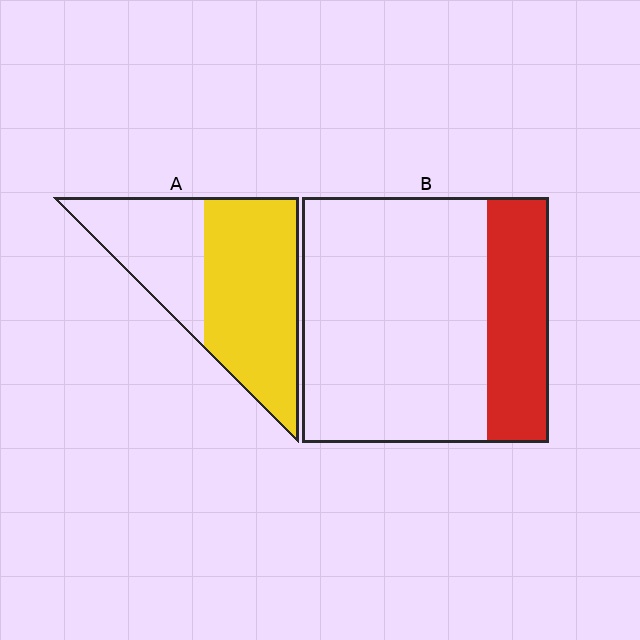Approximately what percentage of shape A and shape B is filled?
A is approximately 60% and B is approximately 25%.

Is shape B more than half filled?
No.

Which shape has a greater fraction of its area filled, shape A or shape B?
Shape A.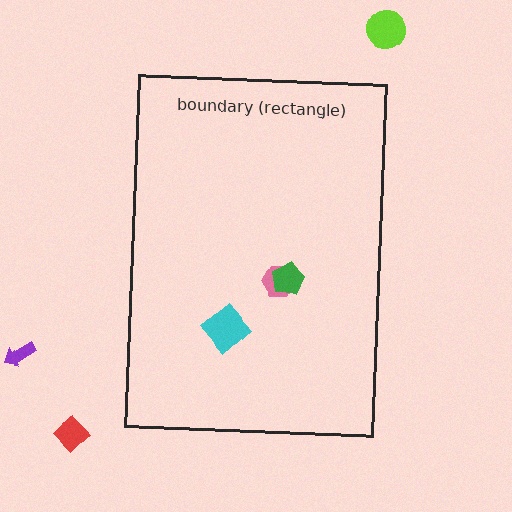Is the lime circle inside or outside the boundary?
Outside.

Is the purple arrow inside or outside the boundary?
Outside.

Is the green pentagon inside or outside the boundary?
Inside.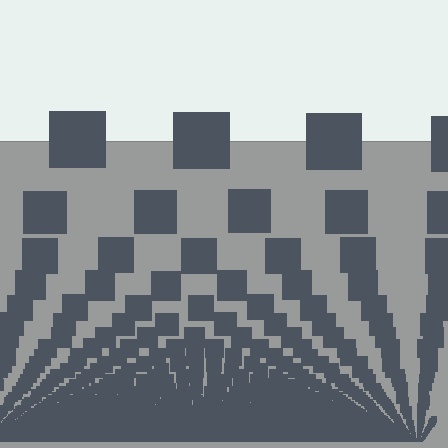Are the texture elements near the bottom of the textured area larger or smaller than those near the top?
Smaller. The gradient is inverted — elements near the bottom are smaller and denser.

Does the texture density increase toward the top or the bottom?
Density increases toward the bottom.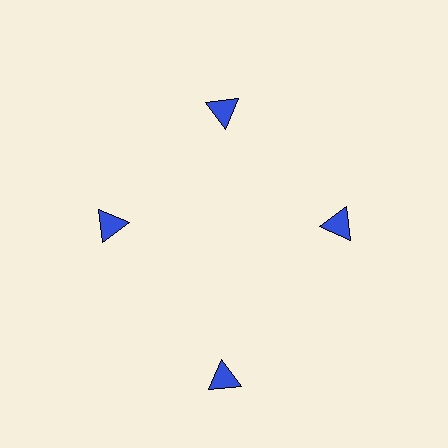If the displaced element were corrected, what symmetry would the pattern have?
It would have 4-fold rotational symmetry — the pattern would map onto itself every 90 degrees.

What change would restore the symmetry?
The symmetry would be restored by moving it inward, back onto the ring so that all 4 triangles sit at equal angles and equal distance from the center.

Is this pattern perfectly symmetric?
No. The 4 blue triangles are arranged in a ring, but one element near the 6 o'clock position is pushed outward from the center, breaking the 4-fold rotational symmetry.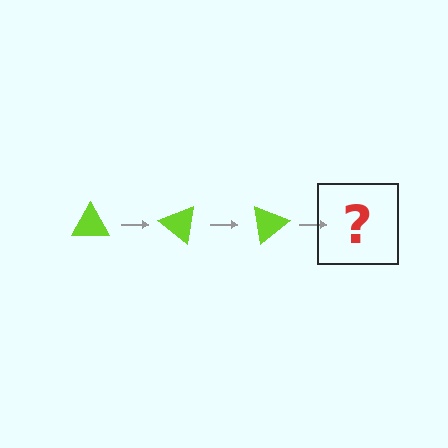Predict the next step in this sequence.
The next step is a lime triangle rotated 120 degrees.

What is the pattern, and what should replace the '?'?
The pattern is that the triangle rotates 40 degrees each step. The '?' should be a lime triangle rotated 120 degrees.